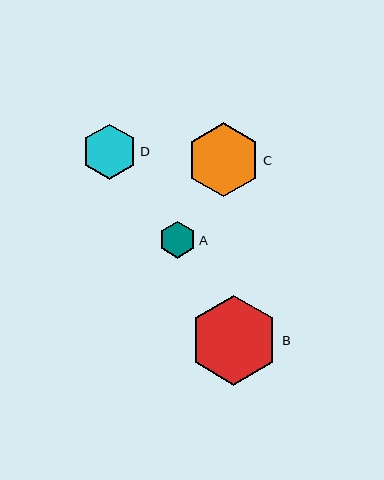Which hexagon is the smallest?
Hexagon A is the smallest with a size of approximately 37 pixels.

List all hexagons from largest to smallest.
From largest to smallest: B, C, D, A.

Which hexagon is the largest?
Hexagon B is the largest with a size of approximately 90 pixels.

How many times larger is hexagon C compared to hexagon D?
Hexagon C is approximately 1.3 times the size of hexagon D.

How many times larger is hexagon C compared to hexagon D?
Hexagon C is approximately 1.3 times the size of hexagon D.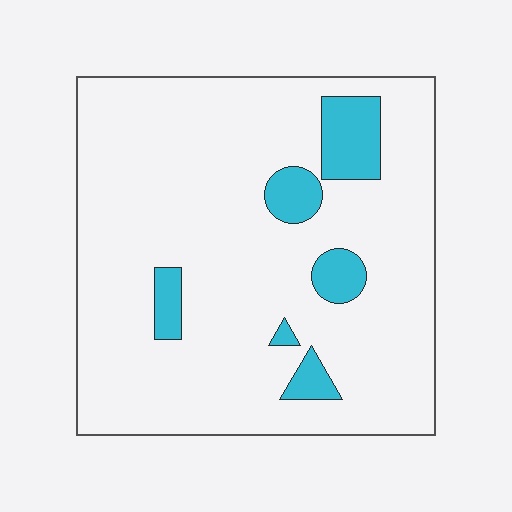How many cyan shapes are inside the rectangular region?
6.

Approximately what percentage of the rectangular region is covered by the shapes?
Approximately 10%.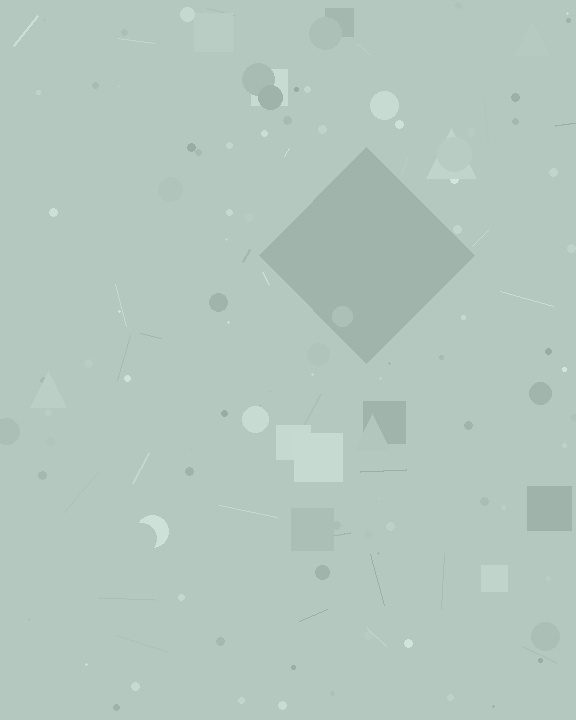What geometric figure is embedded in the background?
A diamond is embedded in the background.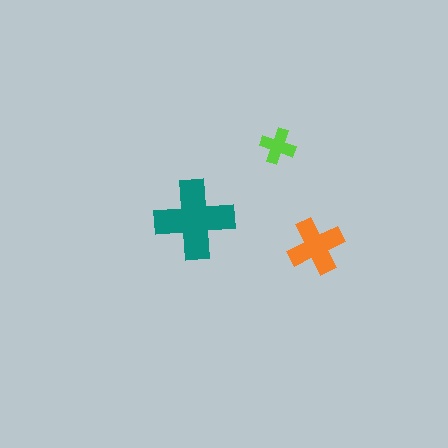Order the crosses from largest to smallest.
the teal one, the orange one, the lime one.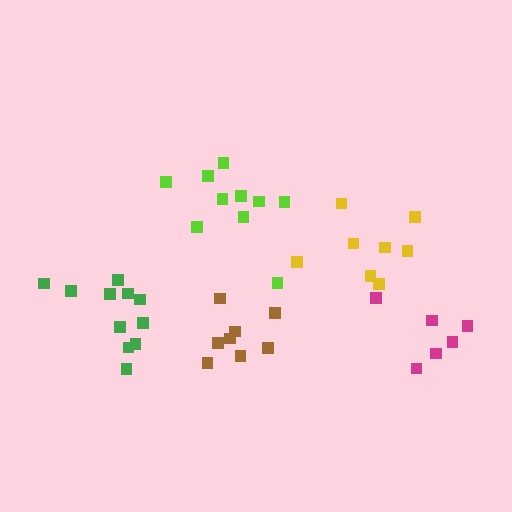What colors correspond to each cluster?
The clusters are colored: green, magenta, lime, brown, yellow.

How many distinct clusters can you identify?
There are 5 distinct clusters.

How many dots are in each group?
Group 1: 11 dots, Group 2: 6 dots, Group 3: 10 dots, Group 4: 8 dots, Group 5: 8 dots (43 total).